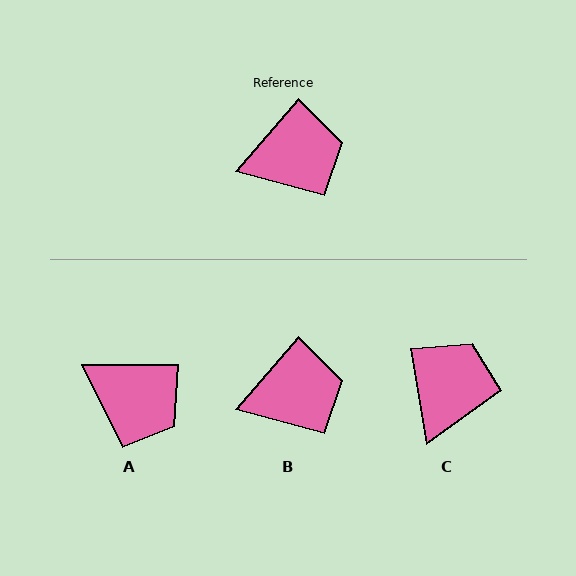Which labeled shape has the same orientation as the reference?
B.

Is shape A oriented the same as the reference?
No, it is off by about 49 degrees.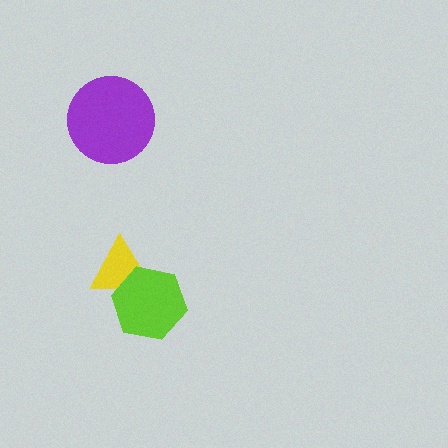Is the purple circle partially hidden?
No, no other shape covers it.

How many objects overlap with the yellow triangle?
1 object overlaps with the yellow triangle.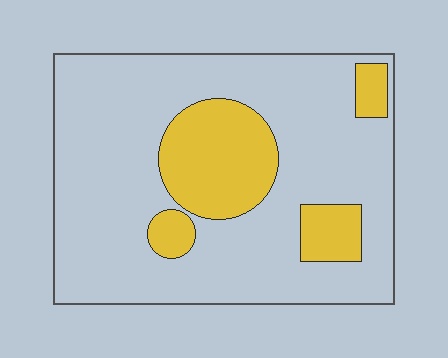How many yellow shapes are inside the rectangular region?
4.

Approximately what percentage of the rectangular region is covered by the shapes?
Approximately 20%.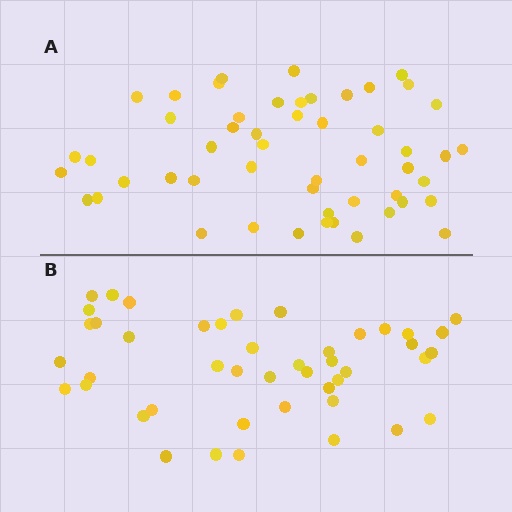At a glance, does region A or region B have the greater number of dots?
Region A (the top region) has more dots.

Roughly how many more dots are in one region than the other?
Region A has roughly 8 or so more dots than region B.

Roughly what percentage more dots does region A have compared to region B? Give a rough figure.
About 15% more.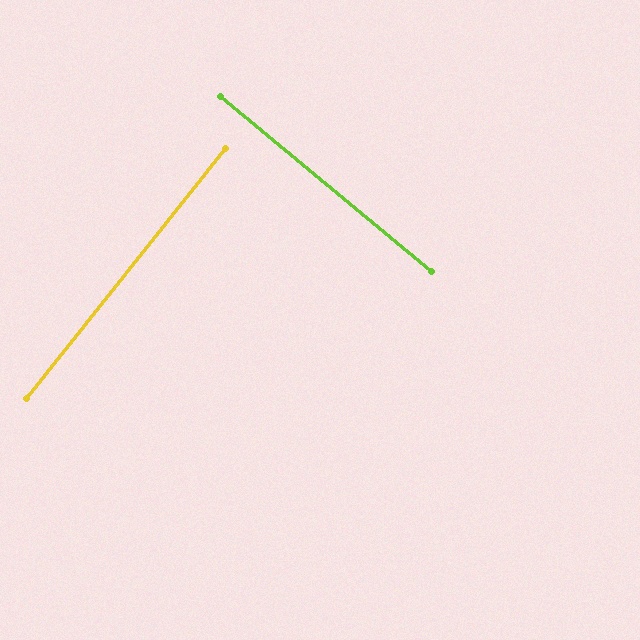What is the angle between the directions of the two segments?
Approximately 89 degrees.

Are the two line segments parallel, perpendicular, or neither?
Perpendicular — they meet at approximately 89°.